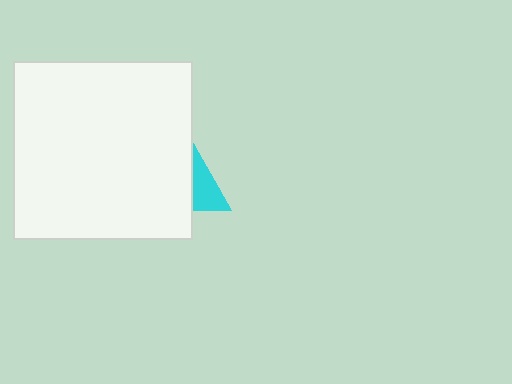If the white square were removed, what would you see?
You would see the complete cyan triangle.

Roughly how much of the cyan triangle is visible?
A small part of it is visible (roughly 34%).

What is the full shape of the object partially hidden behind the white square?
The partially hidden object is a cyan triangle.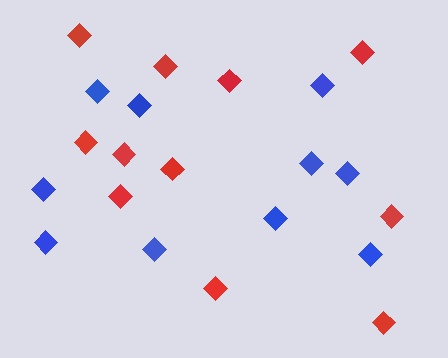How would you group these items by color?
There are 2 groups: one group of red diamonds (11) and one group of blue diamonds (10).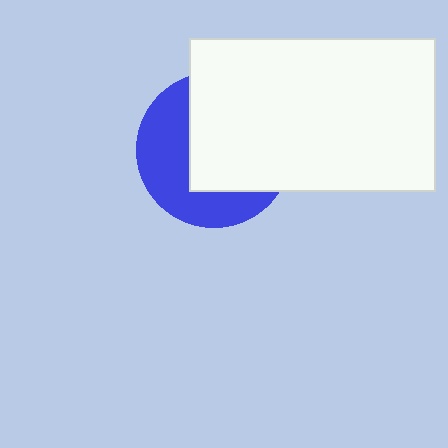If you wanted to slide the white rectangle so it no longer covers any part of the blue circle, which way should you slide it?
Slide it right — that is the most direct way to separate the two shapes.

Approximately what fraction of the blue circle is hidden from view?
Roughly 56% of the blue circle is hidden behind the white rectangle.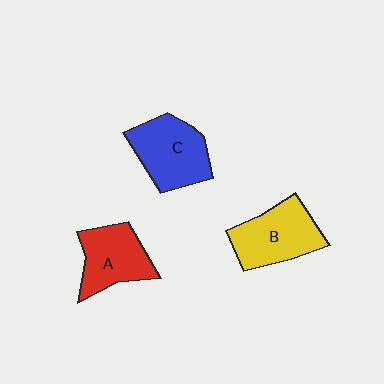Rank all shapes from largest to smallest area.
From largest to smallest: C (blue), B (yellow), A (red).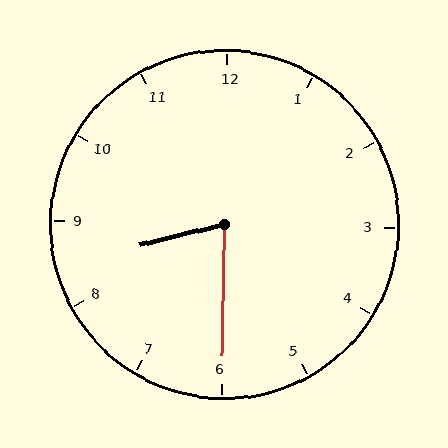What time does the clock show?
8:30.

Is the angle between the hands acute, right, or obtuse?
It is acute.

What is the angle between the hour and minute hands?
Approximately 75 degrees.